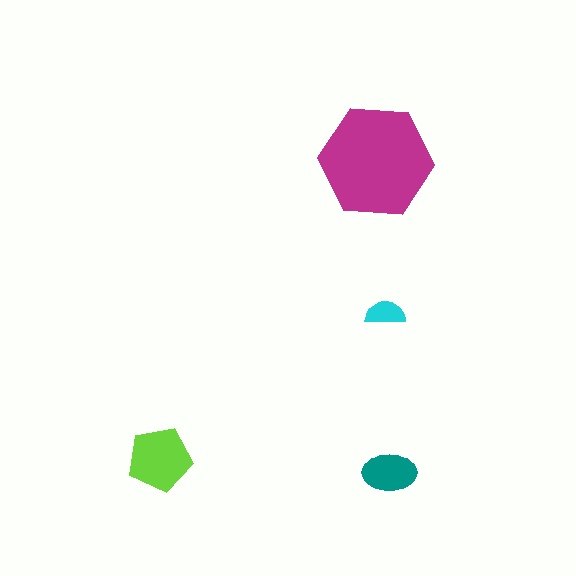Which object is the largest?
The magenta hexagon.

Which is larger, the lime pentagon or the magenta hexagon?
The magenta hexagon.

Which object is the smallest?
The cyan semicircle.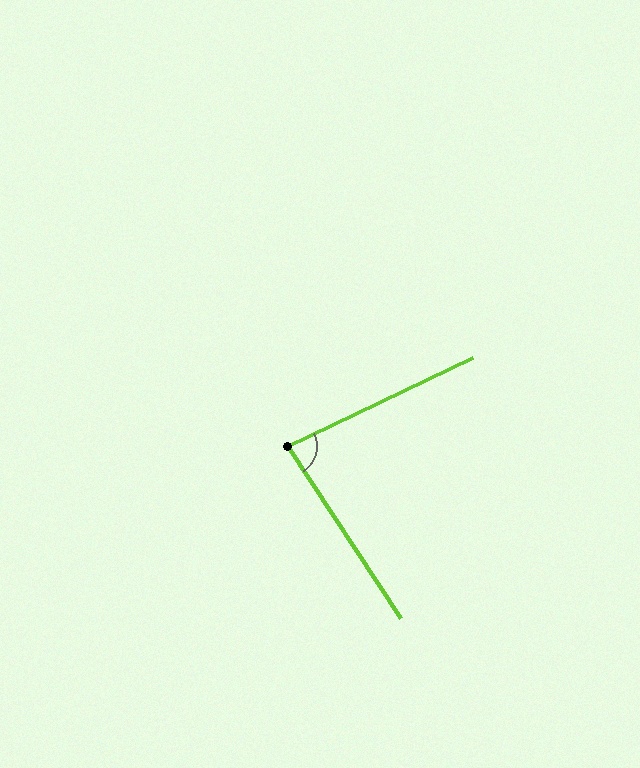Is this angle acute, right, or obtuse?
It is acute.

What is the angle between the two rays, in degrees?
Approximately 82 degrees.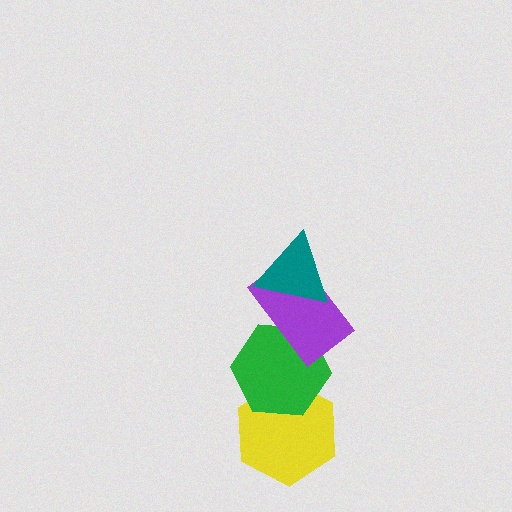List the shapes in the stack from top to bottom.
From top to bottom: the teal triangle, the purple rectangle, the green hexagon, the yellow hexagon.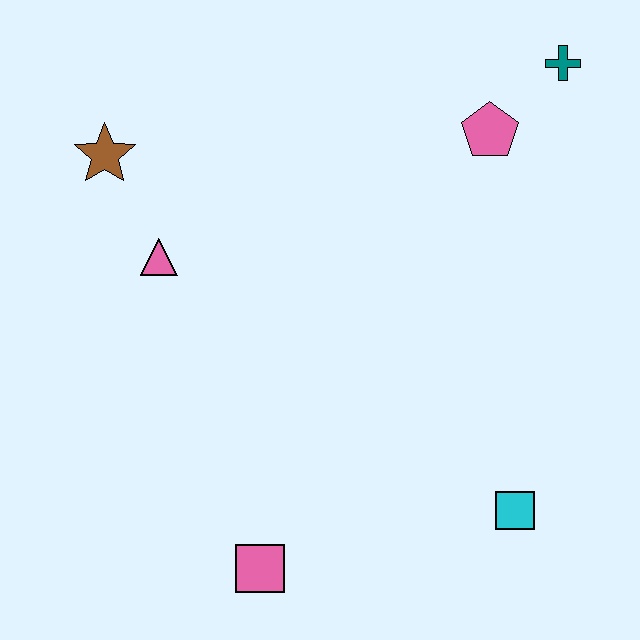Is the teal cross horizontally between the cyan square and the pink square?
No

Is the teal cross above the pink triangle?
Yes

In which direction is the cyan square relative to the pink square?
The cyan square is to the right of the pink square.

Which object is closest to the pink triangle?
The brown star is closest to the pink triangle.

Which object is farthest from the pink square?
The teal cross is farthest from the pink square.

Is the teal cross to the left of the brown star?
No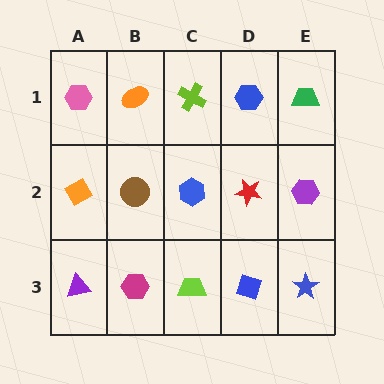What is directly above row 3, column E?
A purple hexagon.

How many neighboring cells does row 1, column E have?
2.